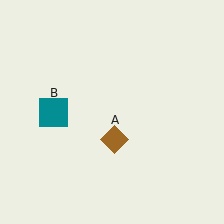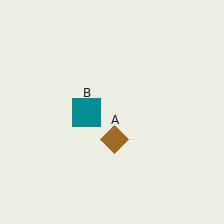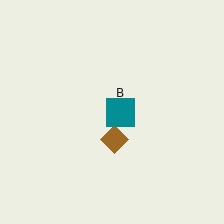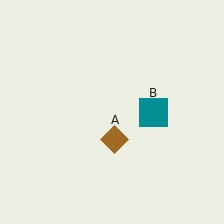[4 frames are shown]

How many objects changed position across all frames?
1 object changed position: teal square (object B).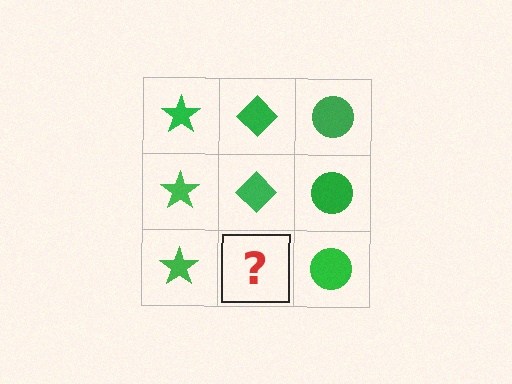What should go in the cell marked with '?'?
The missing cell should contain a green diamond.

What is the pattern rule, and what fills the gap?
The rule is that each column has a consistent shape. The gap should be filled with a green diamond.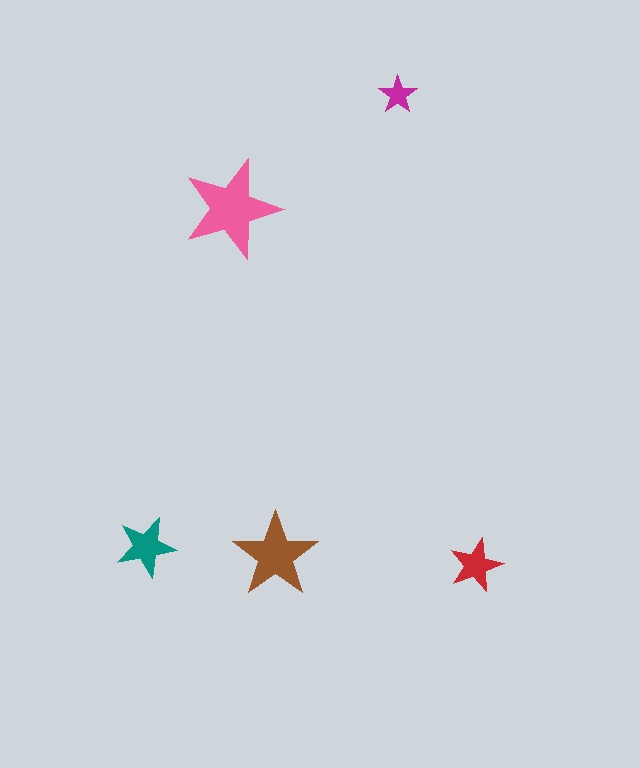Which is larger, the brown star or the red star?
The brown one.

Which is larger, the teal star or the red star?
The teal one.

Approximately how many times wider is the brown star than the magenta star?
About 2 times wider.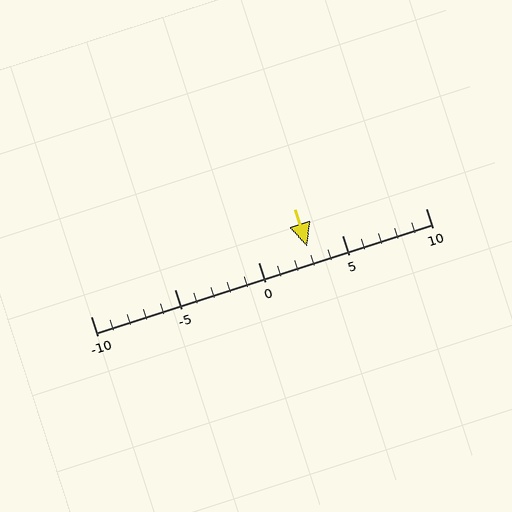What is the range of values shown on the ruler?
The ruler shows values from -10 to 10.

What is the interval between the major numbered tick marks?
The major tick marks are spaced 5 units apart.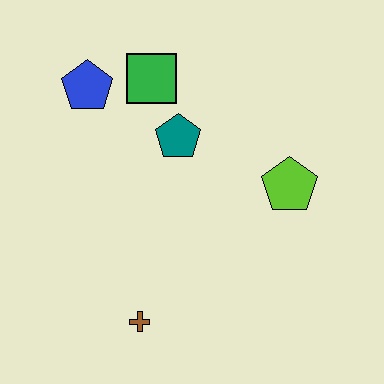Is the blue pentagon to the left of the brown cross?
Yes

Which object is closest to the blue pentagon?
The green square is closest to the blue pentagon.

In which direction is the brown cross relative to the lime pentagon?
The brown cross is to the left of the lime pentagon.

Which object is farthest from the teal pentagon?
The brown cross is farthest from the teal pentagon.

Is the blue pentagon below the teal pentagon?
No